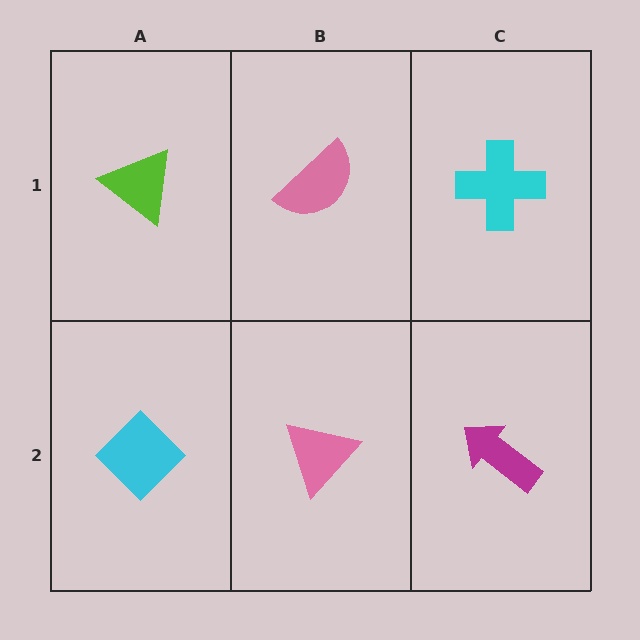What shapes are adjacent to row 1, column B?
A pink triangle (row 2, column B), a lime triangle (row 1, column A), a cyan cross (row 1, column C).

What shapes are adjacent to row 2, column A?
A lime triangle (row 1, column A), a pink triangle (row 2, column B).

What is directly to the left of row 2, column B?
A cyan diamond.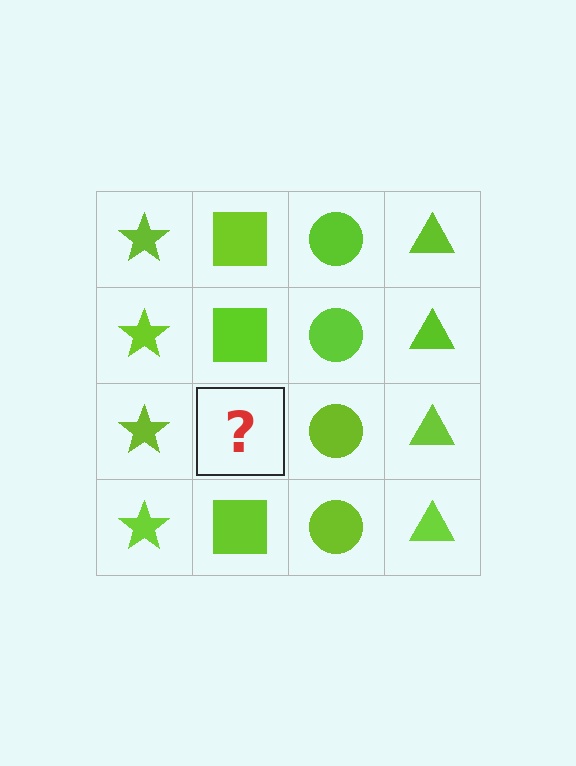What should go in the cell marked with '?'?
The missing cell should contain a lime square.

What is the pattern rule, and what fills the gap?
The rule is that each column has a consistent shape. The gap should be filled with a lime square.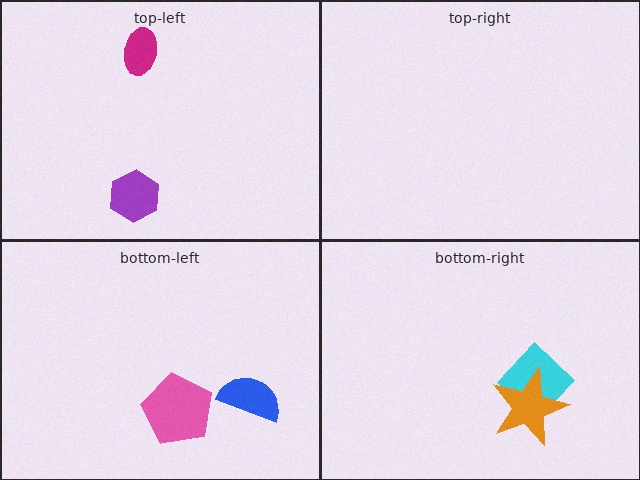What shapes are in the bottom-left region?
The pink pentagon, the blue semicircle.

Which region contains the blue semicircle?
The bottom-left region.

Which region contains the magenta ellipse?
The top-left region.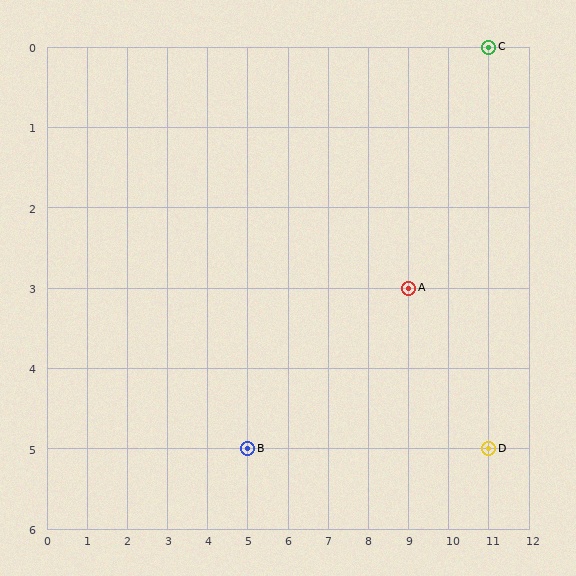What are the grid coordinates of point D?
Point D is at grid coordinates (11, 5).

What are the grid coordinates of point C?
Point C is at grid coordinates (11, 0).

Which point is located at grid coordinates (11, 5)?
Point D is at (11, 5).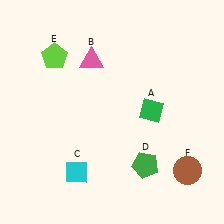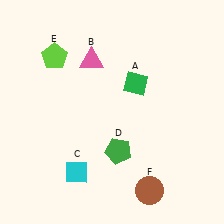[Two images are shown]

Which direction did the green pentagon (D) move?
The green pentagon (D) moved left.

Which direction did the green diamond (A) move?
The green diamond (A) moved up.